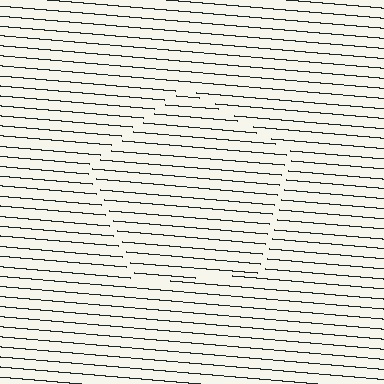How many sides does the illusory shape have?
5 sides — the line-ends trace a pentagon.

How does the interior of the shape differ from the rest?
The interior of the shape contains the same grating, shifted by half a period — the contour is defined by the phase discontinuity where line-ends from the inner and outer gratings abut.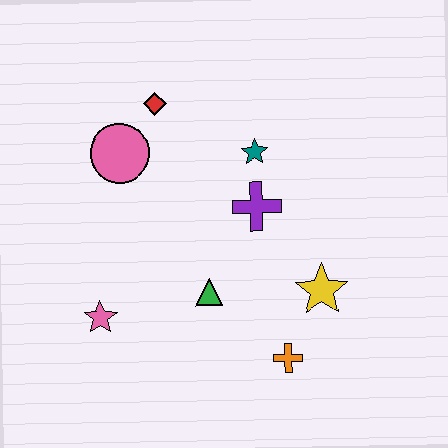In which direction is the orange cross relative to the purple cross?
The orange cross is below the purple cross.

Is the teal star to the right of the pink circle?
Yes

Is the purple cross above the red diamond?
No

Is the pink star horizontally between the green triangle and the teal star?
No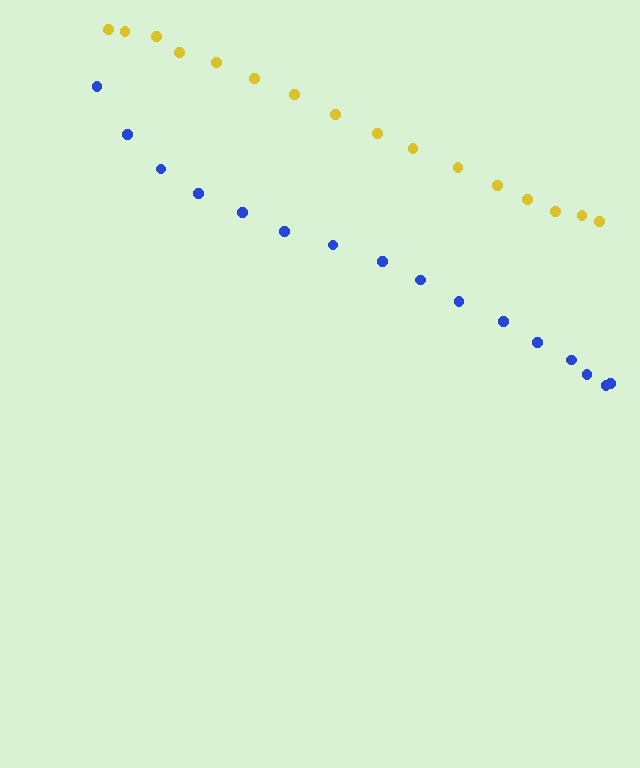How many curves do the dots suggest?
There are 2 distinct paths.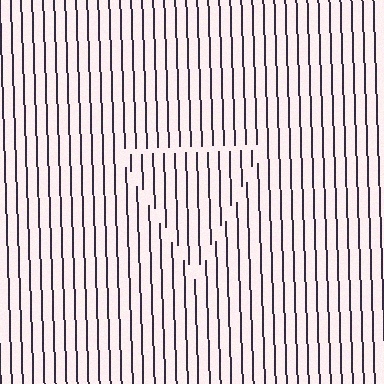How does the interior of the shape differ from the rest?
The interior of the shape contains the same grating, shifted by half a period — the contour is defined by the phase discontinuity where line-ends from the inner and outer gratings abut.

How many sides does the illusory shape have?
3 sides — the line-ends trace a triangle.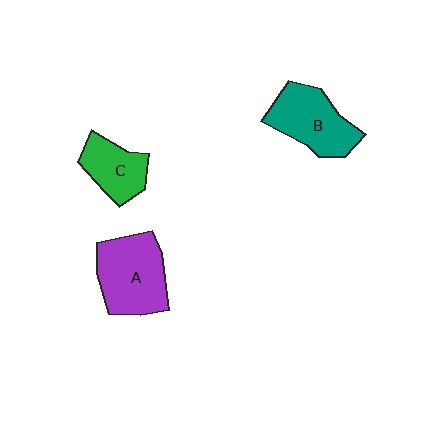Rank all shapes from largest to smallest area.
From largest to smallest: A (purple), B (teal), C (green).